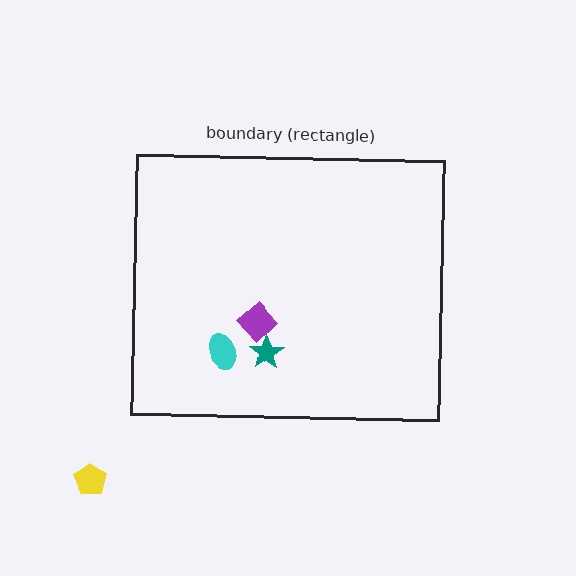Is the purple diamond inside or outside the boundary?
Inside.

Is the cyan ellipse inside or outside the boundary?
Inside.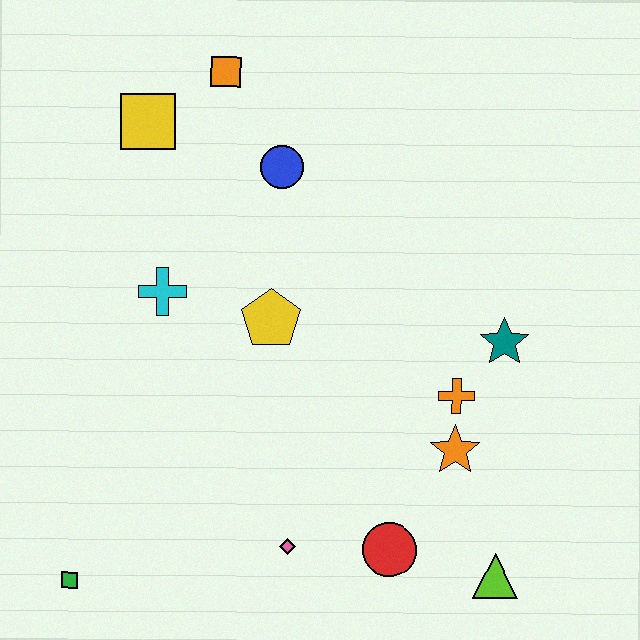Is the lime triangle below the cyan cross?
Yes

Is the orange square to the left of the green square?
No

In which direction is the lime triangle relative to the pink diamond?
The lime triangle is to the right of the pink diamond.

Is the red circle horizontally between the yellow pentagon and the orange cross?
Yes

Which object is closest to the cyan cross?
The yellow pentagon is closest to the cyan cross.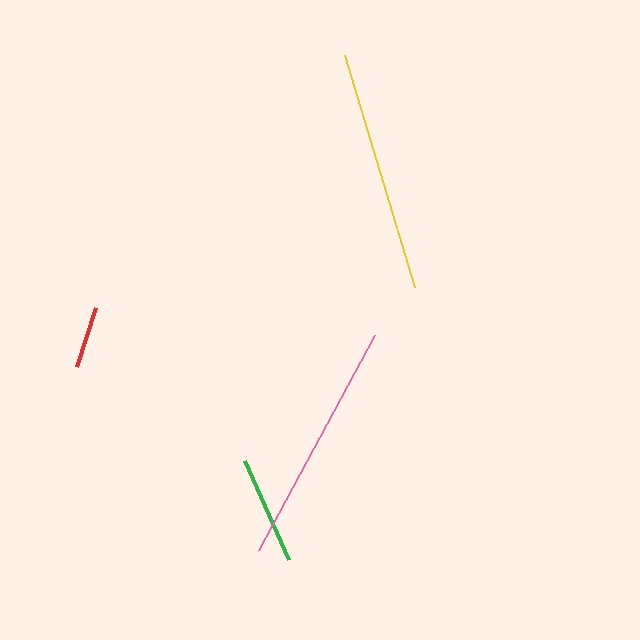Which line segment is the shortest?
The red line is the shortest at approximately 62 pixels.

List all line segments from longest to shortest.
From longest to shortest: pink, yellow, green, red.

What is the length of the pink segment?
The pink segment is approximately 244 pixels long.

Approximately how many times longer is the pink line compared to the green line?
The pink line is approximately 2.3 times the length of the green line.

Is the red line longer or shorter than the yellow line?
The yellow line is longer than the red line.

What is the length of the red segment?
The red segment is approximately 62 pixels long.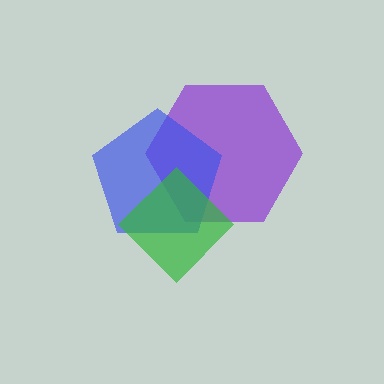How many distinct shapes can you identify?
There are 3 distinct shapes: a purple hexagon, a blue pentagon, a green diamond.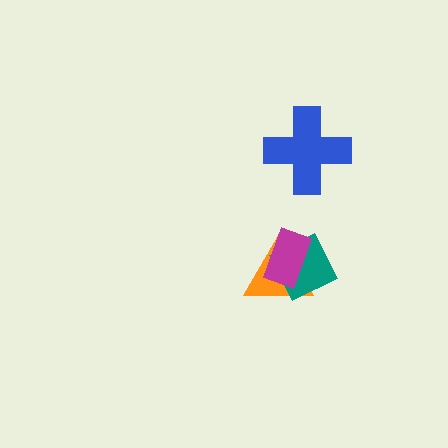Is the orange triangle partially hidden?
Yes, it is partially covered by another shape.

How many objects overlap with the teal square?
2 objects overlap with the teal square.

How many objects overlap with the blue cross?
0 objects overlap with the blue cross.